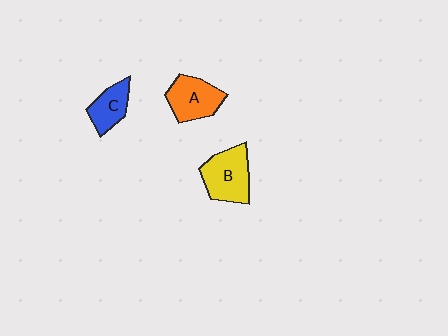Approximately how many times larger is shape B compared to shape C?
Approximately 1.5 times.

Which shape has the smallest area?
Shape C (blue).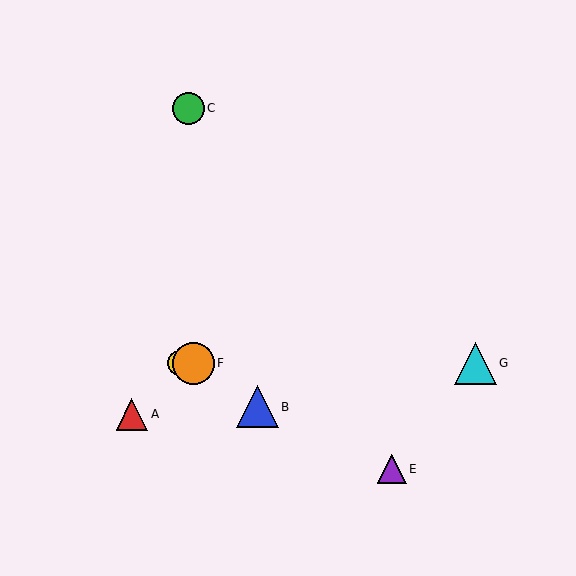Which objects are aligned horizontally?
Objects D, F, G are aligned horizontally.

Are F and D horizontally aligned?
Yes, both are at y≈363.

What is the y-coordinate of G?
Object G is at y≈363.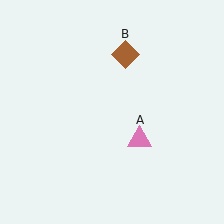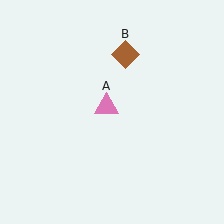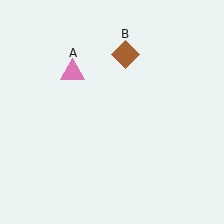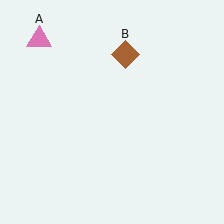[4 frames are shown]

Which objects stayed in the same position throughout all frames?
Brown diamond (object B) remained stationary.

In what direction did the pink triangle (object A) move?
The pink triangle (object A) moved up and to the left.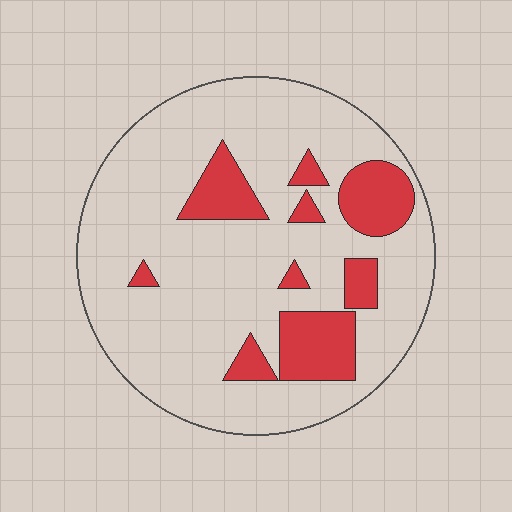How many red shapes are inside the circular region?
9.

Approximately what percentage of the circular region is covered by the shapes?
Approximately 20%.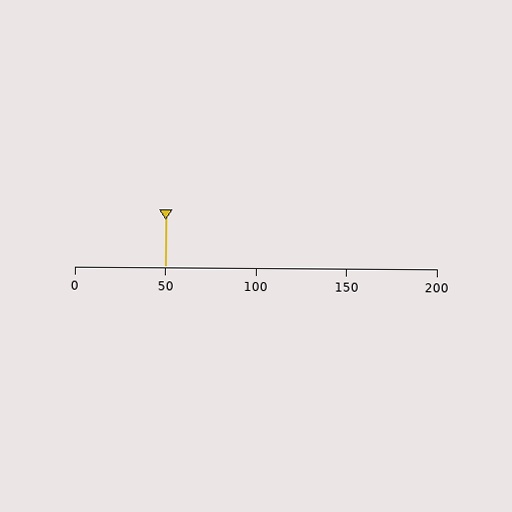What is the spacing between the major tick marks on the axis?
The major ticks are spaced 50 apart.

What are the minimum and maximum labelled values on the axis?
The axis runs from 0 to 200.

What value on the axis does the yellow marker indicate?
The marker indicates approximately 50.